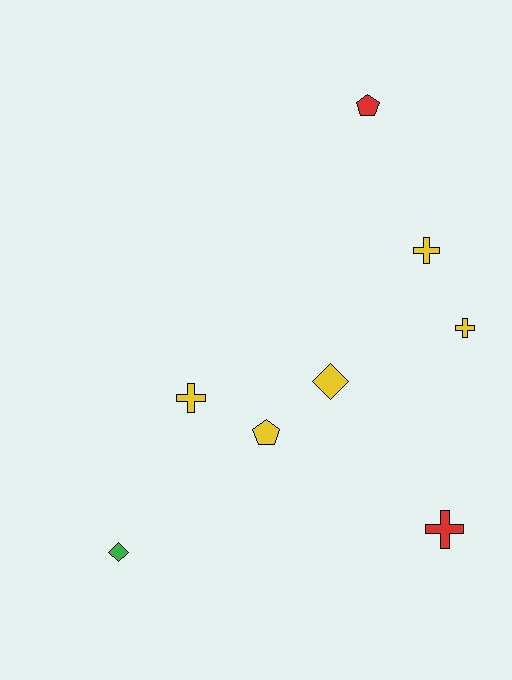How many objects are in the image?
There are 8 objects.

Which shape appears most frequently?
Cross, with 4 objects.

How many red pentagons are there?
There is 1 red pentagon.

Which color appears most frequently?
Yellow, with 5 objects.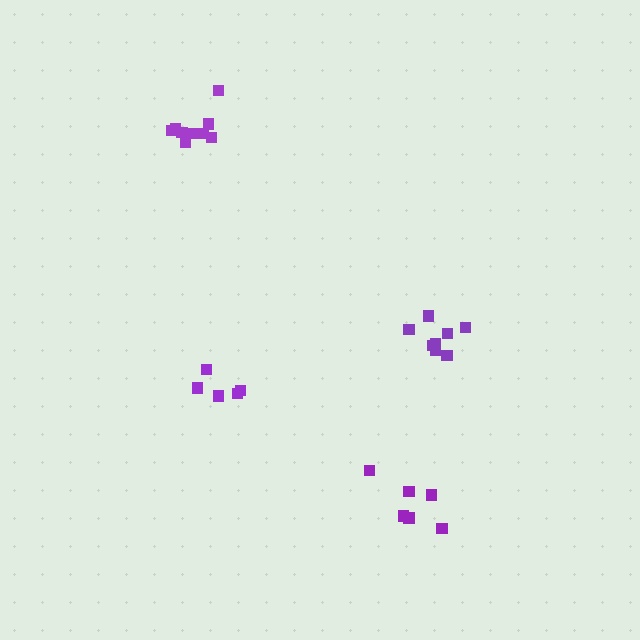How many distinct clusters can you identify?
There are 4 distinct clusters.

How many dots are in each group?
Group 1: 6 dots, Group 2: 5 dots, Group 3: 8 dots, Group 4: 9 dots (28 total).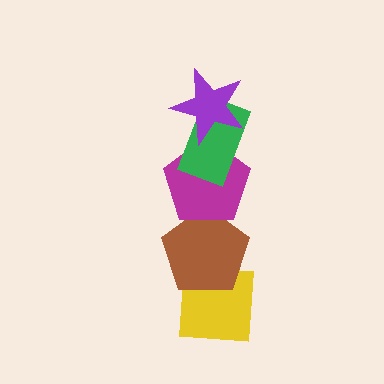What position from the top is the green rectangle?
The green rectangle is 2nd from the top.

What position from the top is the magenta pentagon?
The magenta pentagon is 3rd from the top.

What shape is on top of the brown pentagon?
The magenta pentagon is on top of the brown pentagon.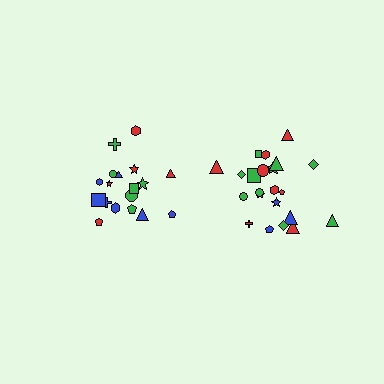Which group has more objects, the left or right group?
The right group.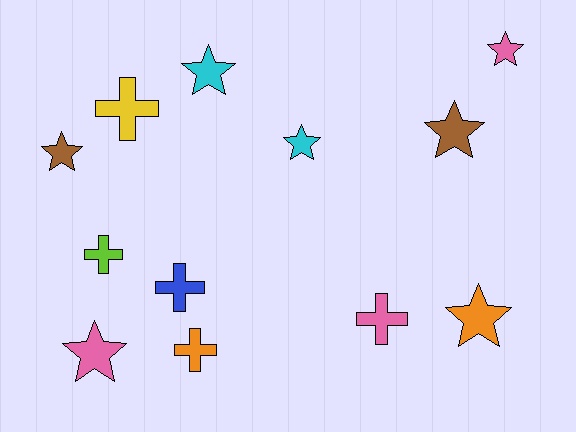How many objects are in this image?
There are 12 objects.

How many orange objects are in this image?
There are 2 orange objects.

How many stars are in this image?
There are 7 stars.